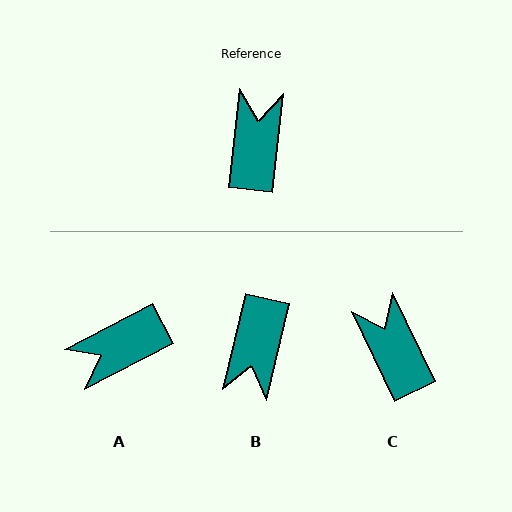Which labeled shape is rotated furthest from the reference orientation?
B, about 173 degrees away.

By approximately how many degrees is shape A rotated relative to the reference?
Approximately 123 degrees counter-clockwise.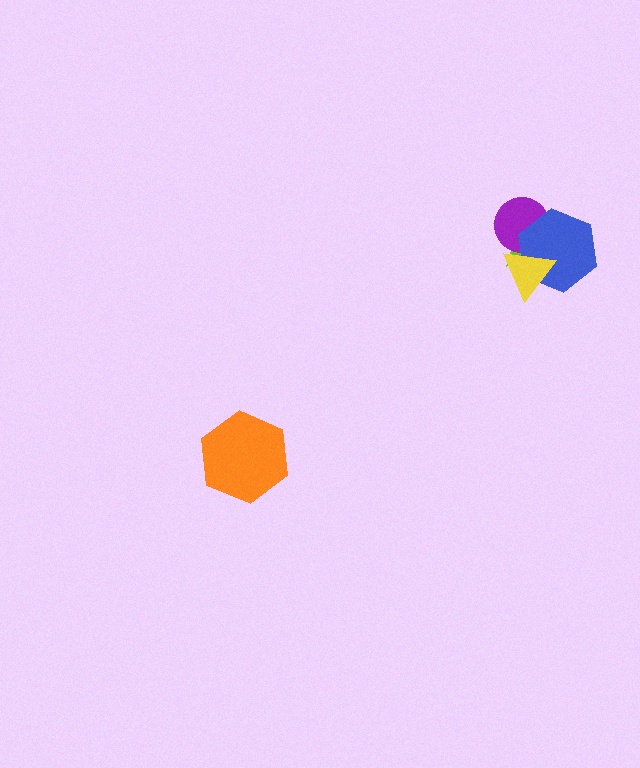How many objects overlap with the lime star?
3 objects overlap with the lime star.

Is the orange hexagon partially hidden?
No, no other shape covers it.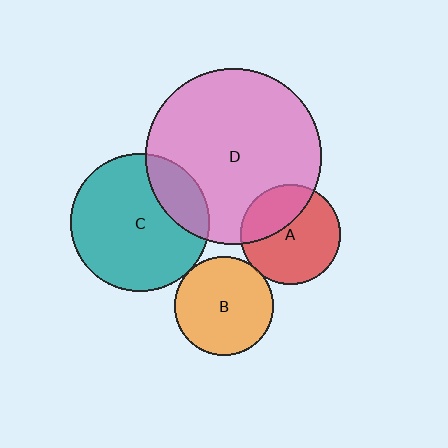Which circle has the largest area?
Circle D (pink).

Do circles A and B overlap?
Yes.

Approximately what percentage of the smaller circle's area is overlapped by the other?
Approximately 5%.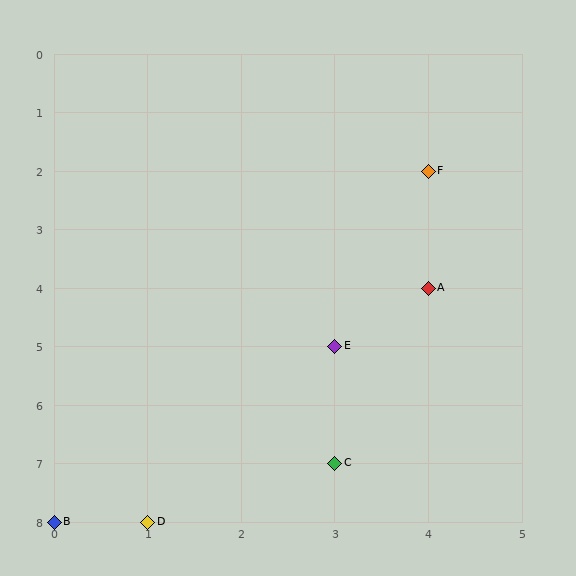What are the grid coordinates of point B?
Point B is at grid coordinates (0, 8).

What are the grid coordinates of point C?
Point C is at grid coordinates (3, 7).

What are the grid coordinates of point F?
Point F is at grid coordinates (4, 2).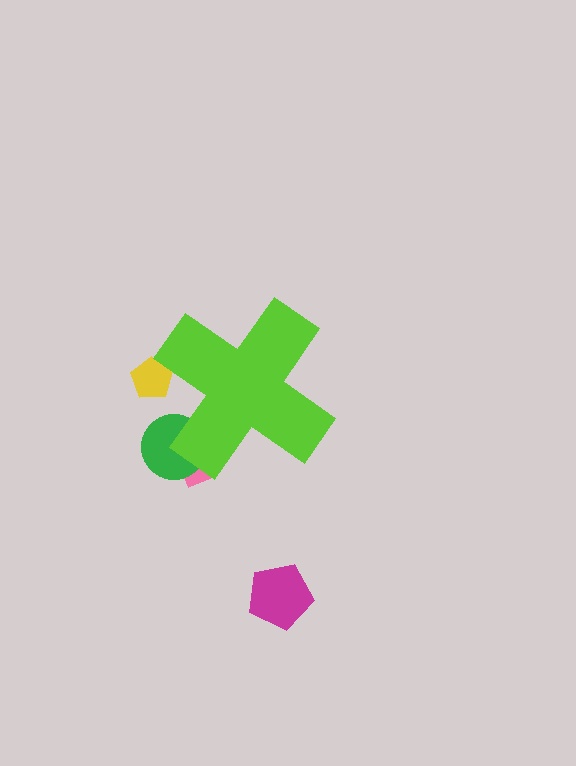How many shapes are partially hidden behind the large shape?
3 shapes are partially hidden.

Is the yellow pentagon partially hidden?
Yes, the yellow pentagon is partially hidden behind the lime cross.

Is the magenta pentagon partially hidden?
No, the magenta pentagon is fully visible.